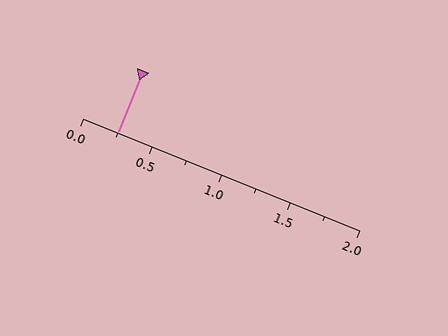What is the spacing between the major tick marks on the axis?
The major ticks are spaced 0.5 apart.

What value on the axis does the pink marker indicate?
The marker indicates approximately 0.25.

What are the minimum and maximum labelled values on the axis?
The axis runs from 0.0 to 2.0.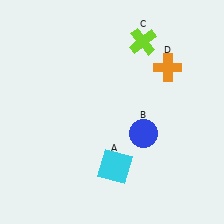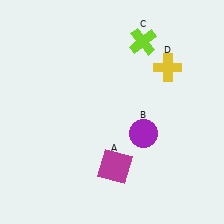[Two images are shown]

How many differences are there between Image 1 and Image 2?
There are 3 differences between the two images.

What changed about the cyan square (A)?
In Image 1, A is cyan. In Image 2, it changed to magenta.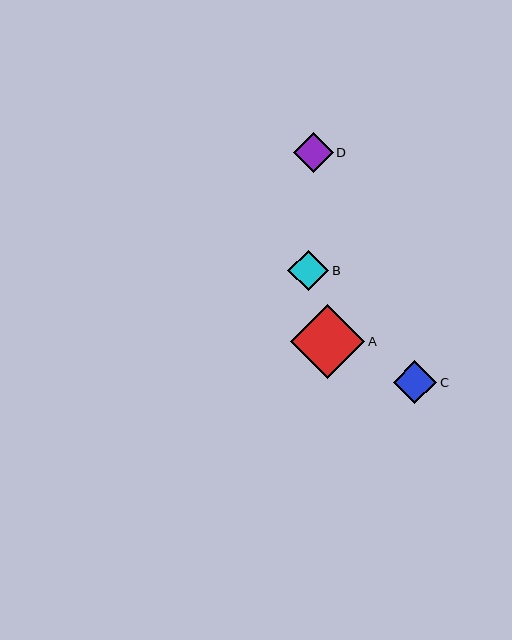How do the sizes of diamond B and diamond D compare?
Diamond B and diamond D are approximately the same size.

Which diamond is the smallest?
Diamond D is the smallest with a size of approximately 40 pixels.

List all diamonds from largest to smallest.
From largest to smallest: A, C, B, D.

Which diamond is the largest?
Diamond A is the largest with a size of approximately 74 pixels.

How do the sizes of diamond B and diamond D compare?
Diamond B and diamond D are approximately the same size.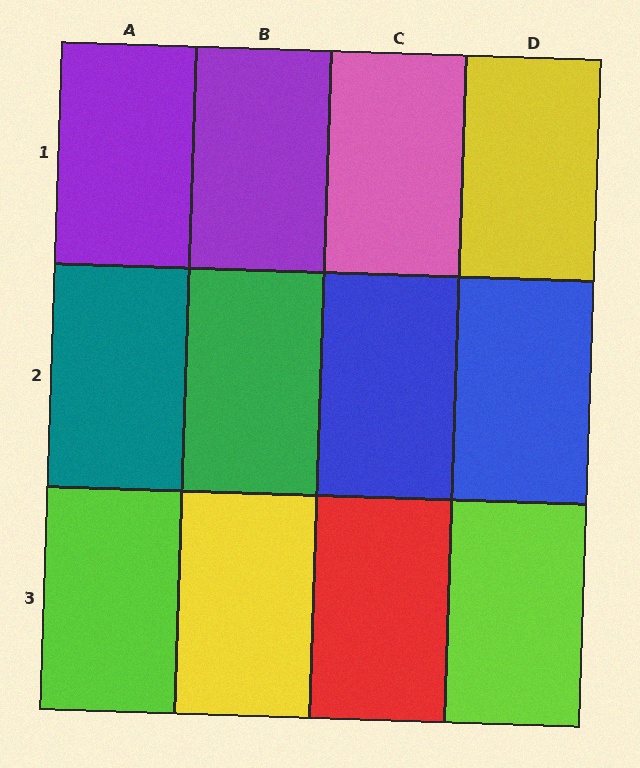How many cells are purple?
2 cells are purple.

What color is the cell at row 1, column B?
Purple.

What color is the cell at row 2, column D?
Blue.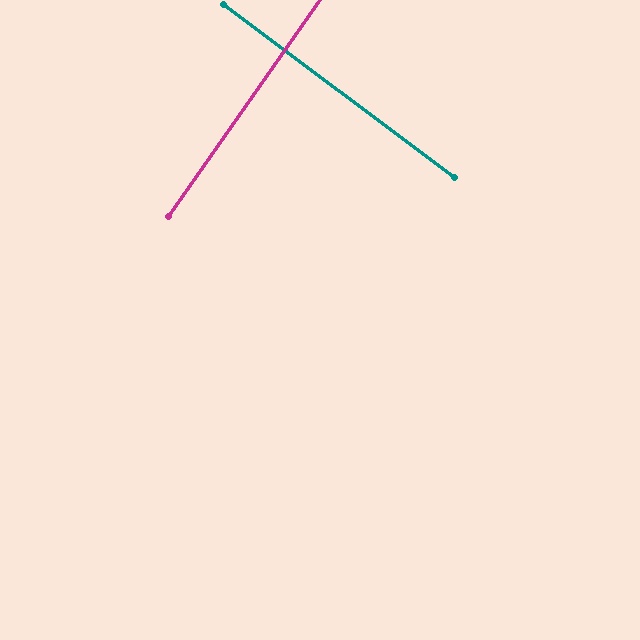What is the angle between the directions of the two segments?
Approximately 88 degrees.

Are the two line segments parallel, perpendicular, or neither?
Perpendicular — they meet at approximately 88°.